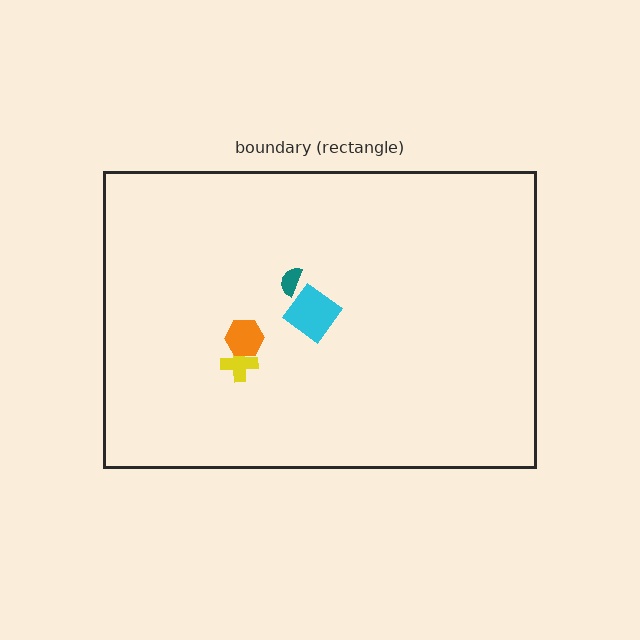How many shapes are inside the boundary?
4 inside, 0 outside.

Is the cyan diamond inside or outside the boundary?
Inside.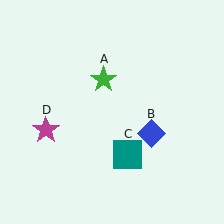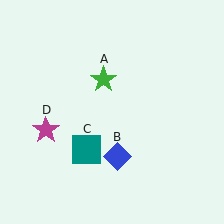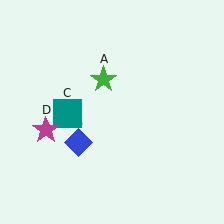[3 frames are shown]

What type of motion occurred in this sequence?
The blue diamond (object B), teal square (object C) rotated clockwise around the center of the scene.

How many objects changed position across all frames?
2 objects changed position: blue diamond (object B), teal square (object C).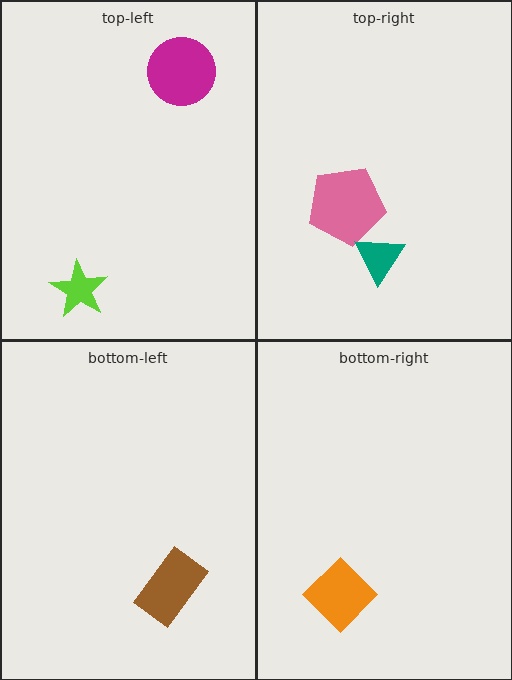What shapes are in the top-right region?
The pink pentagon, the teal triangle.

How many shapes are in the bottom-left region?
1.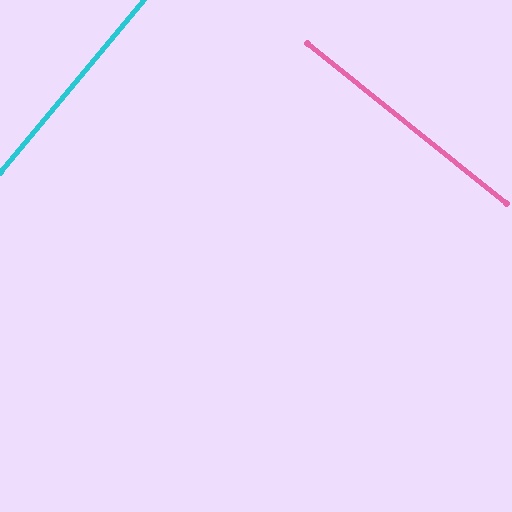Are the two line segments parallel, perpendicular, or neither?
Perpendicular — they meet at approximately 89°.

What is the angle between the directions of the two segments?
Approximately 89 degrees.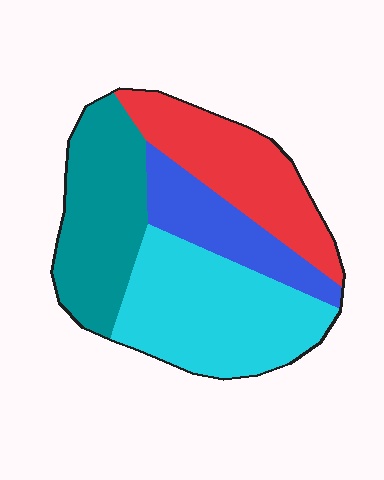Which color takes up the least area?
Blue, at roughly 15%.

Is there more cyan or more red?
Cyan.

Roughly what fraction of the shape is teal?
Teal takes up about one quarter (1/4) of the shape.